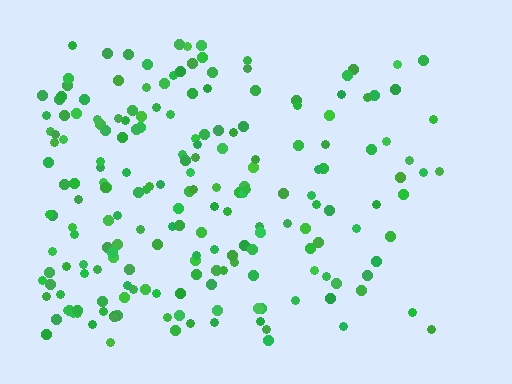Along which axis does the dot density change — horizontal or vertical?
Horizontal.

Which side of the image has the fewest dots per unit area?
The right.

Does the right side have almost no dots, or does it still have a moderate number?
Still a moderate number, just noticeably fewer than the left.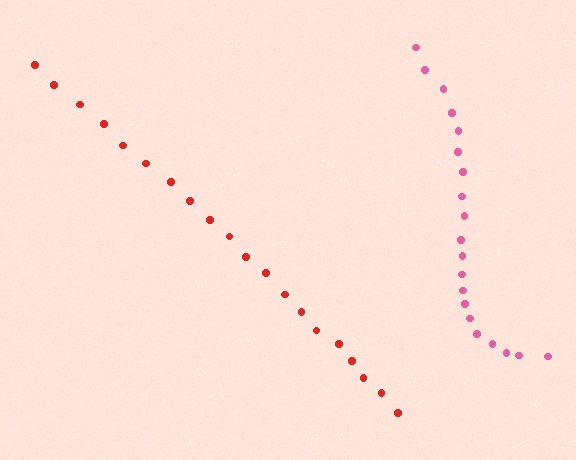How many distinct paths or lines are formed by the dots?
There are 2 distinct paths.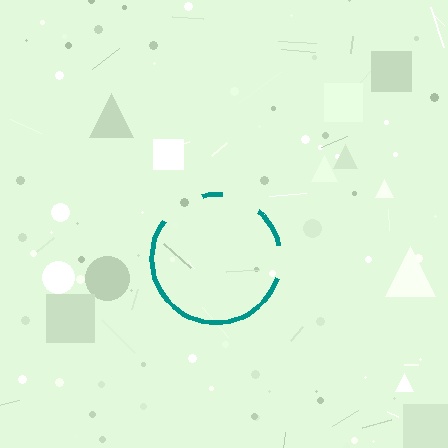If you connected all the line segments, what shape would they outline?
They would outline a circle.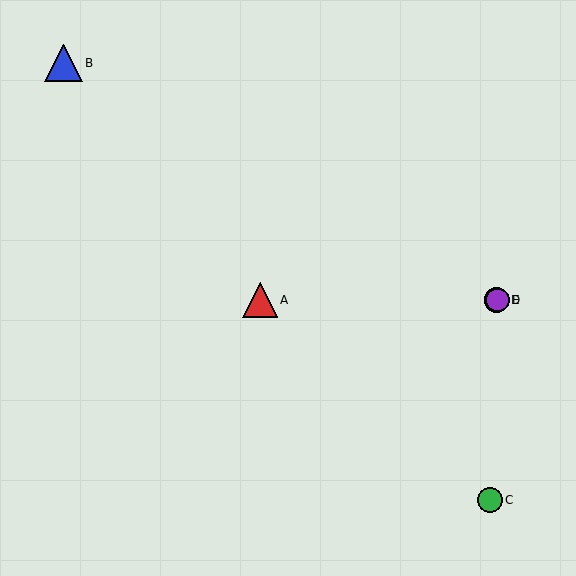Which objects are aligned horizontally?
Objects A, D, E are aligned horizontally.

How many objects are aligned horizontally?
3 objects (A, D, E) are aligned horizontally.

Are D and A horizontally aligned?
Yes, both are at y≈300.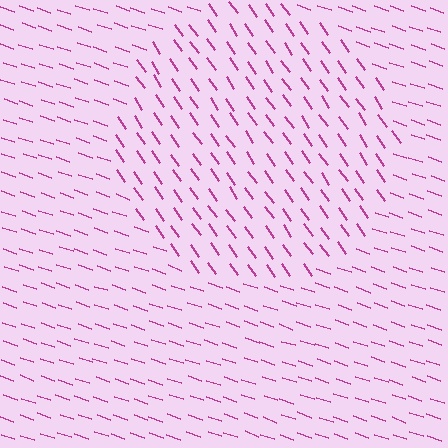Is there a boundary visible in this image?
Yes, there is a texture boundary formed by a change in line orientation.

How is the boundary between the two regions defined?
The boundary is defined purely by a change in line orientation (approximately 36 degrees difference). All lines are the same color and thickness.